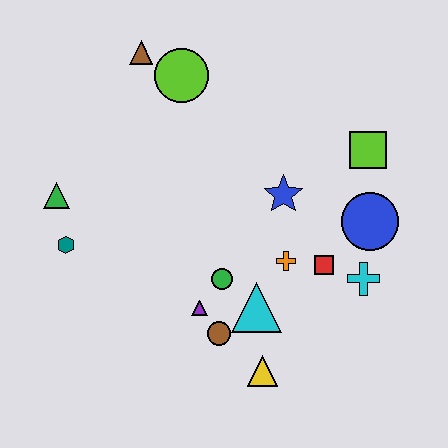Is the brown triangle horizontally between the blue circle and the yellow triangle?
No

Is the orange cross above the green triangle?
No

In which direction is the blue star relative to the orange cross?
The blue star is above the orange cross.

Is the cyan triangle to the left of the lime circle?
No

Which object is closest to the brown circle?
The purple triangle is closest to the brown circle.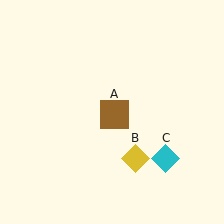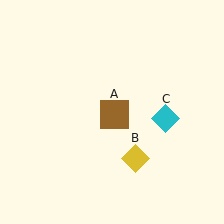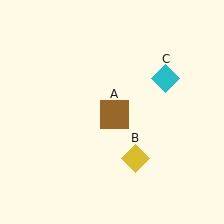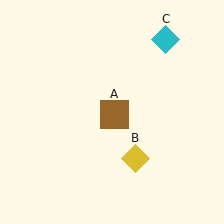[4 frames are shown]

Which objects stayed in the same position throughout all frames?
Brown square (object A) and yellow diamond (object B) remained stationary.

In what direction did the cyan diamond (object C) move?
The cyan diamond (object C) moved up.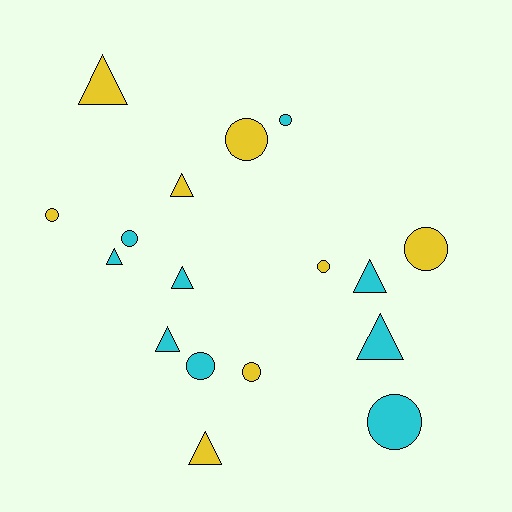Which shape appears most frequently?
Circle, with 9 objects.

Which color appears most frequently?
Cyan, with 9 objects.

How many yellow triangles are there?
There are 3 yellow triangles.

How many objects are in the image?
There are 17 objects.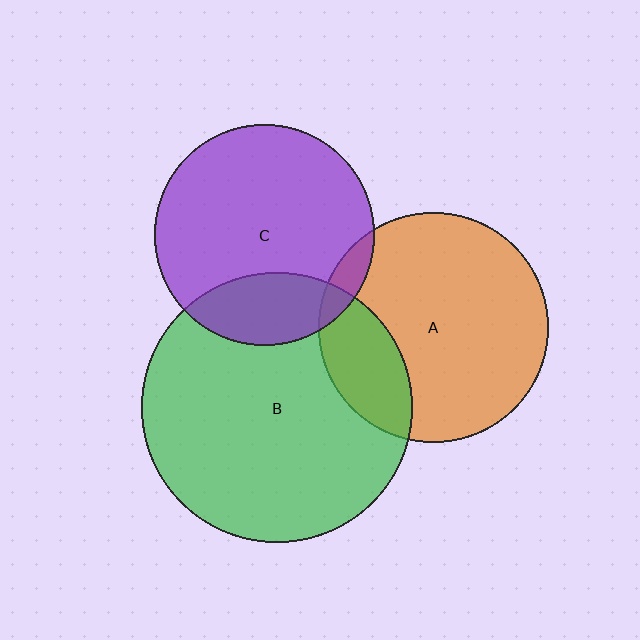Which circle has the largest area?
Circle B (green).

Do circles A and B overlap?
Yes.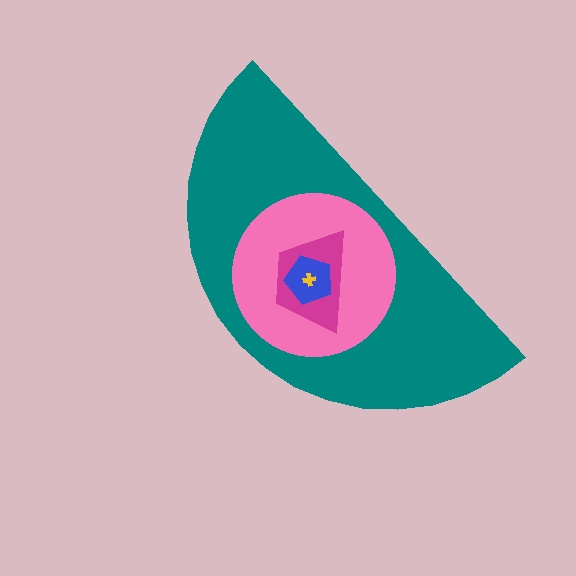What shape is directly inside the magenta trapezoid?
The blue pentagon.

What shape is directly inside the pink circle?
The magenta trapezoid.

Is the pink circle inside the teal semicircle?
Yes.